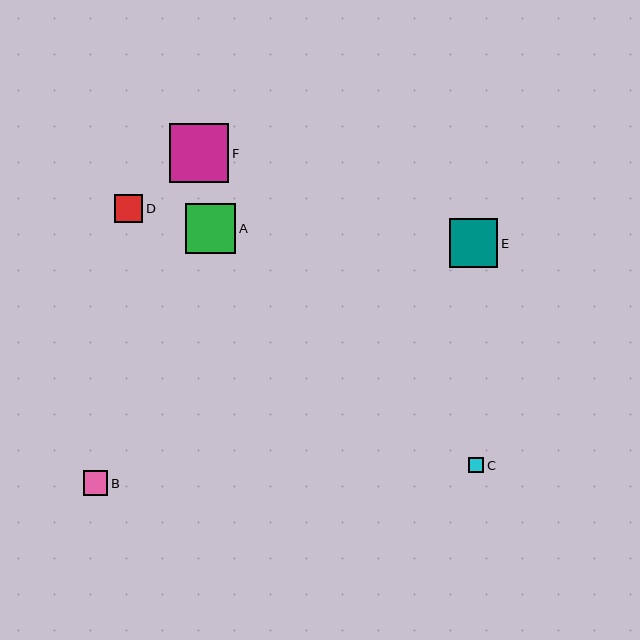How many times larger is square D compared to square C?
Square D is approximately 1.9 times the size of square C.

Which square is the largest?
Square F is the largest with a size of approximately 59 pixels.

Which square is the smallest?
Square C is the smallest with a size of approximately 15 pixels.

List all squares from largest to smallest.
From largest to smallest: F, A, E, D, B, C.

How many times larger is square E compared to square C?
Square E is approximately 3.2 times the size of square C.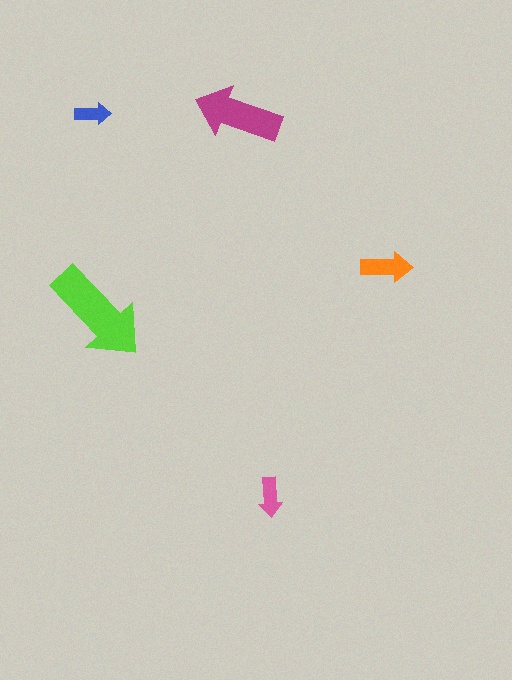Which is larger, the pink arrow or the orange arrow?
The orange one.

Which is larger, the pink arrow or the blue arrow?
The pink one.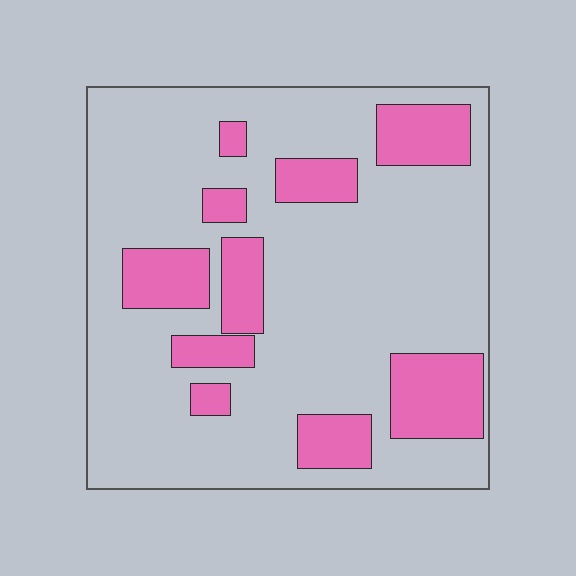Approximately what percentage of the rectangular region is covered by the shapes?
Approximately 25%.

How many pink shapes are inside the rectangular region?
10.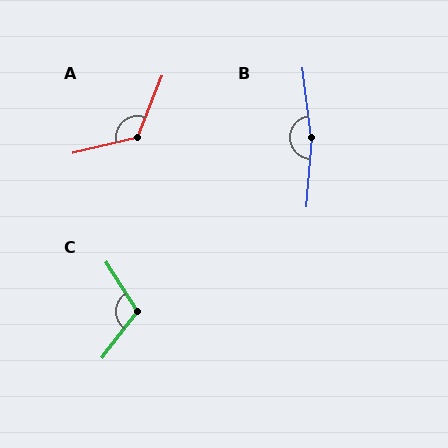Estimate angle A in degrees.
Approximately 125 degrees.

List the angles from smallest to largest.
C (110°), A (125°), B (169°).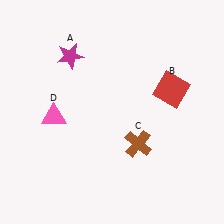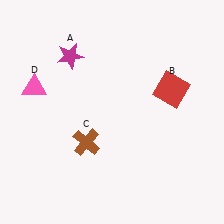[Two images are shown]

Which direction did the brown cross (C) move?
The brown cross (C) moved left.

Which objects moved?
The objects that moved are: the brown cross (C), the pink triangle (D).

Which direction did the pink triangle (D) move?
The pink triangle (D) moved up.